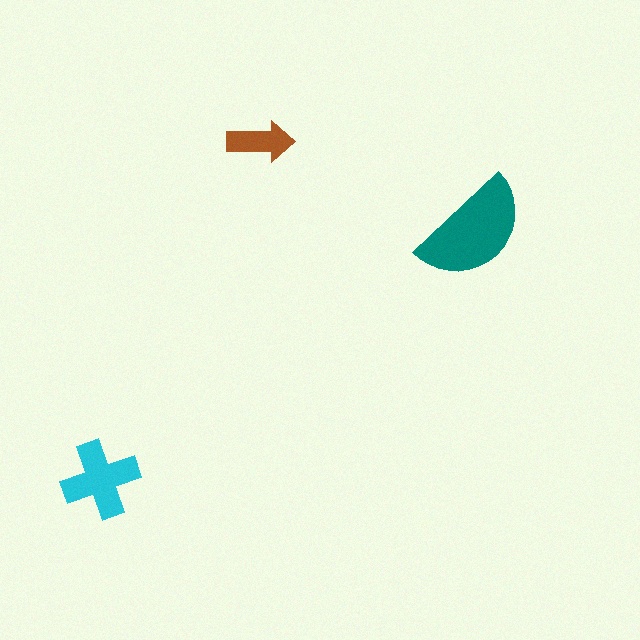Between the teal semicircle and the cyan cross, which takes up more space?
The teal semicircle.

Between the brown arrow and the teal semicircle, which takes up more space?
The teal semicircle.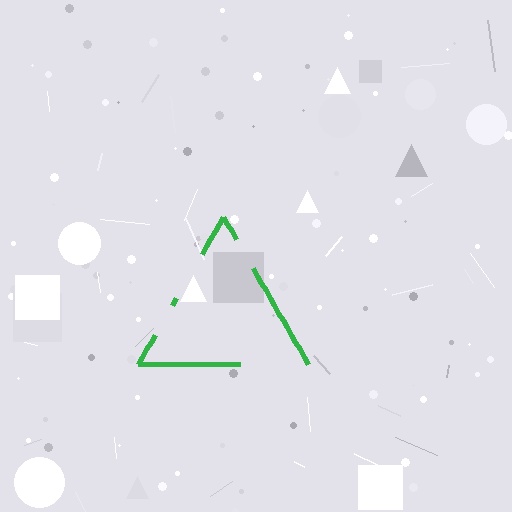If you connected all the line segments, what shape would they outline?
They would outline a triangle.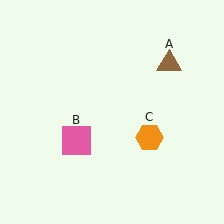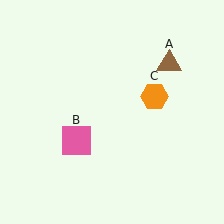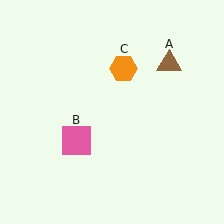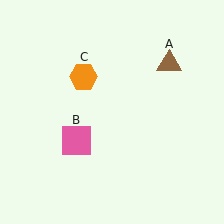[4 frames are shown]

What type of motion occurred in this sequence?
The orange hexagon (object C) rotated counterclockwise around the center of the scene.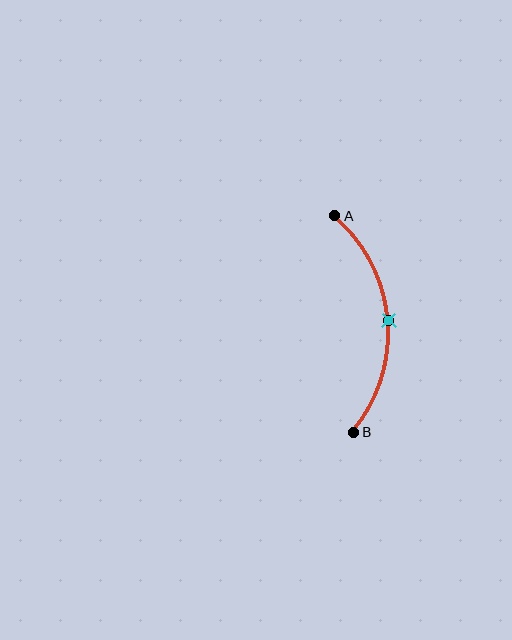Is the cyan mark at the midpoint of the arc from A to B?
Yes. The cyan mark lies on the arc at equal arc-length from both A and B — it is the arc midpoint.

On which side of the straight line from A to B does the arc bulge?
The arc bulges to the right of the straight line connecting A and B.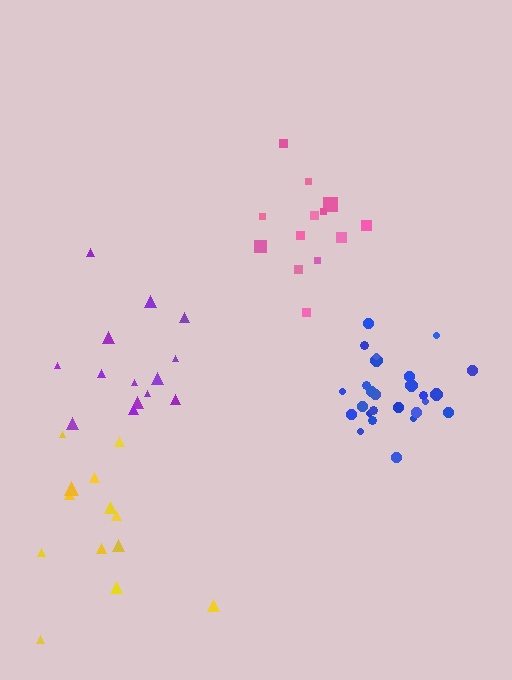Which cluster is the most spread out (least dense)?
Purple.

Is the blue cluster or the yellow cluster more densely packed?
Blue.